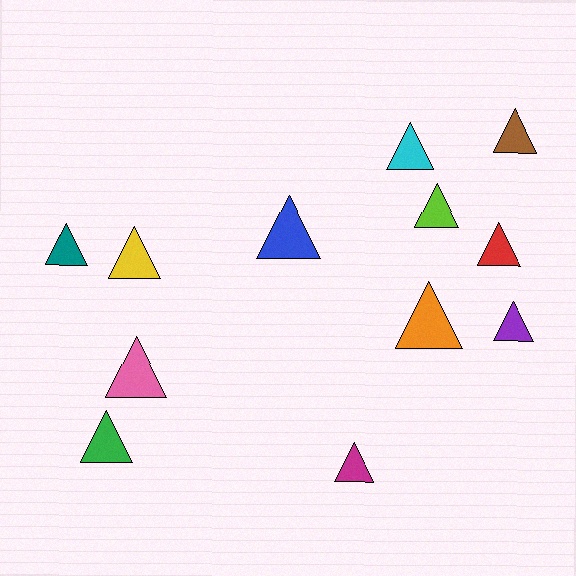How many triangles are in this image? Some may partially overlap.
There are 12 triangles.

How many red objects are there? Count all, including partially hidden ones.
There is 1 red object.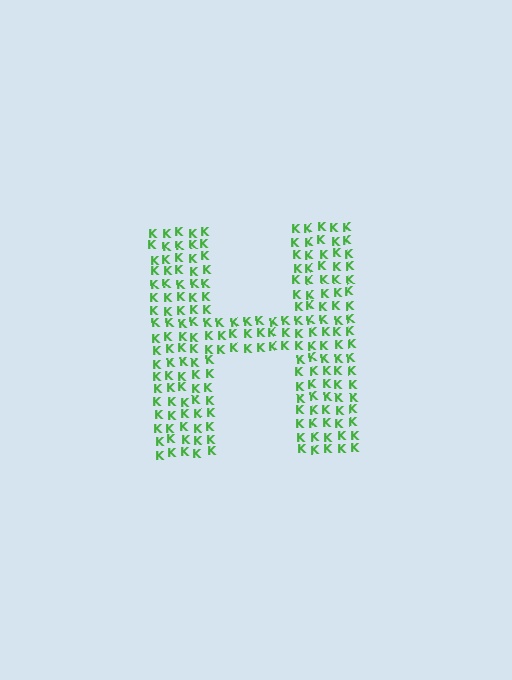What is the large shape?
The large shape is the letter H.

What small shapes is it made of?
It is made of small letter K's.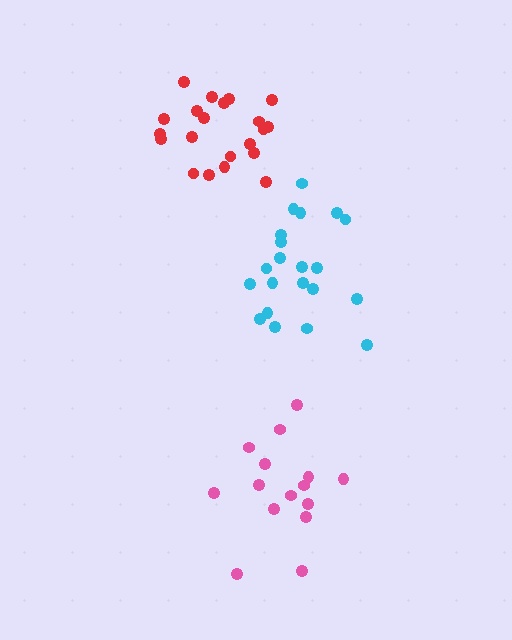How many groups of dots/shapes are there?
There are 3 groups.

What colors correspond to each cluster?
The clusters are colored: cyan, pink, red.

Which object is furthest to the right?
The cyan cluster is rightmost.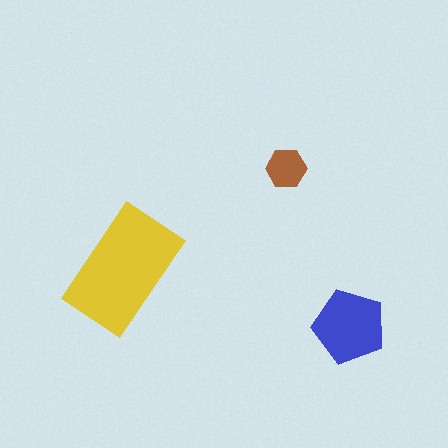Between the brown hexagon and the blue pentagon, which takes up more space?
The blue pentagon.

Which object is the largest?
The yellow rectangle.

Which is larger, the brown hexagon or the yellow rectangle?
The yellow rectangle.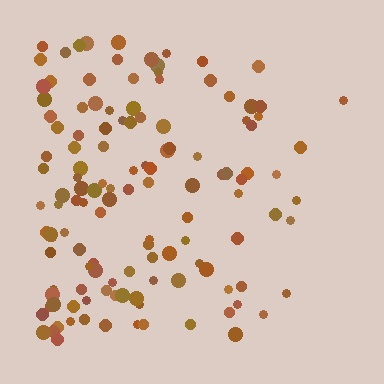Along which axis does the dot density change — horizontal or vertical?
Horizontal.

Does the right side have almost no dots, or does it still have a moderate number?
Still a moderate number, just noticeably fewer than the left.